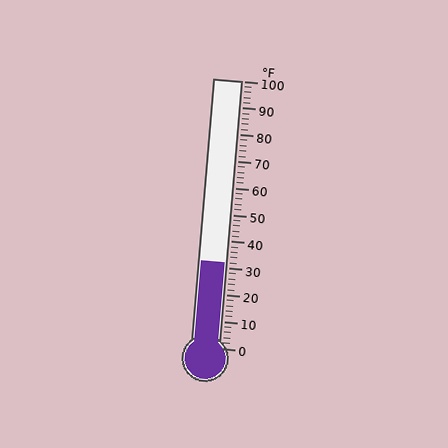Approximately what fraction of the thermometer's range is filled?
The thermometer is filled to approximately 30% of its range.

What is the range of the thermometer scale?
The thermometer scale ranges from 0°F to 100°F.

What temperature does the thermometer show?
The thermometer shows approximately 32°F.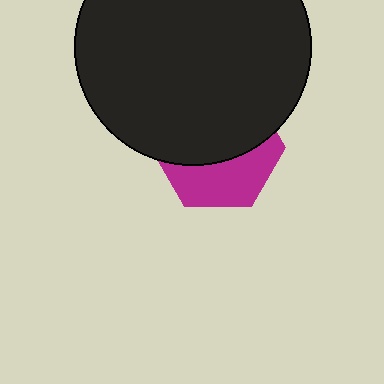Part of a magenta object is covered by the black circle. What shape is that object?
It is a hexagon.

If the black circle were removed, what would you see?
You would see the complete magenta hexagon.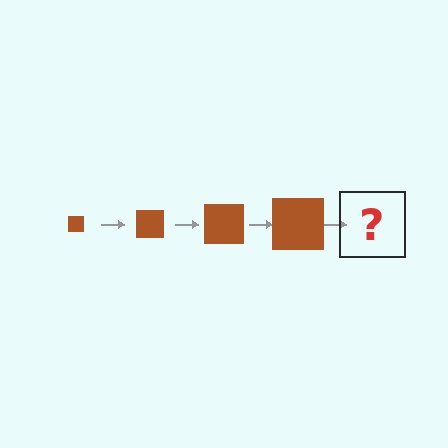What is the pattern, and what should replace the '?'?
The pattern is that the square gets progressively larger each step. The '?' should be a brown square, larger than the previous one.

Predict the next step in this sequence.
The next step is a brown square, larger than the previous one.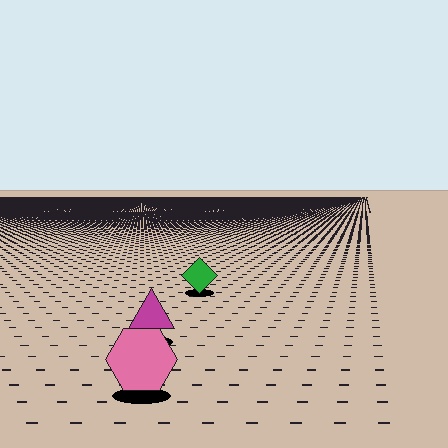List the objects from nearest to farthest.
From nearest to farthest: the pink hexagon, the magenta triangle, the green diamond.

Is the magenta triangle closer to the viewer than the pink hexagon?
No. The pink hexagon is closer — you can tell from the texture gradient: the ground texture is coarser near it.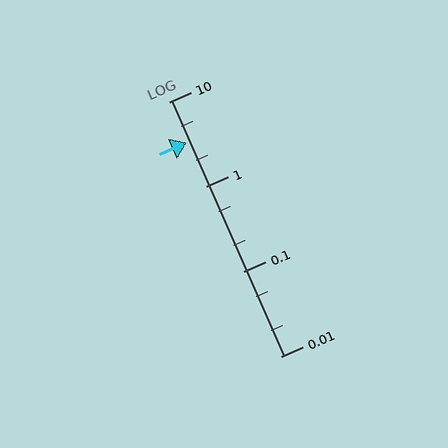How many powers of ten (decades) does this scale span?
The scale spans 3 decades, from 0.01 to 10.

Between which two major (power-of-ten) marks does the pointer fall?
The pointer is between 1 and 10.